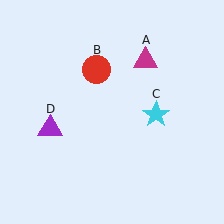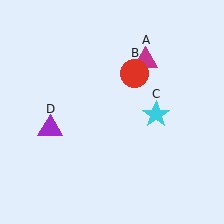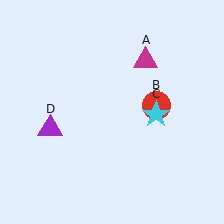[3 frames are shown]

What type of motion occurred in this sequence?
The red circle (object B) rotated clockwise around the center of the scene.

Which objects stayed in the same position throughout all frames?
Magenta triangle (object A) and cyan star (object C) and purple triangle (object D) remained stationary.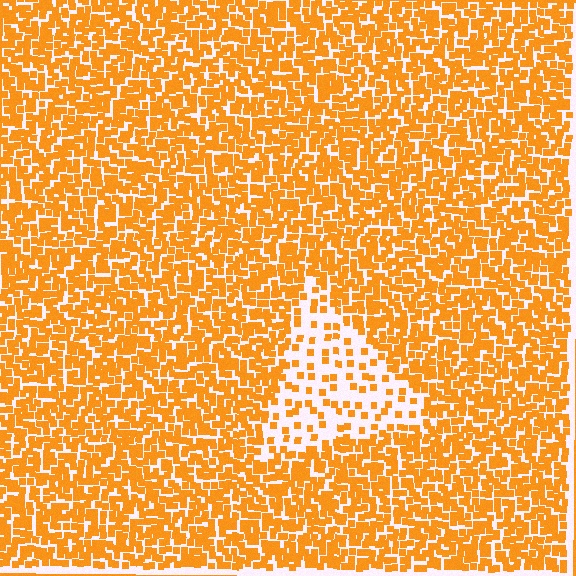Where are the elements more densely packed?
The elements are more densely packed outside the triangle boundary.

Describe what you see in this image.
The image contains small orange elements arranged at two different densities. A triangle-shaped region is visible where the elements are less densely packed than the surrounding area.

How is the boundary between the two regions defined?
The boundary is defined by a change in element density (approximately 3.1x ratio). All elements are the same color, size, and shape.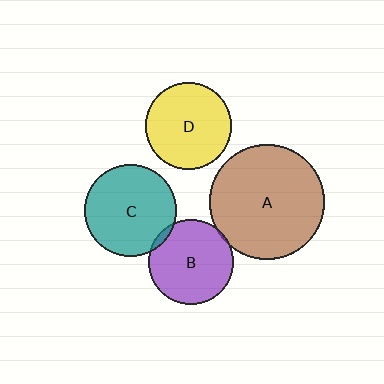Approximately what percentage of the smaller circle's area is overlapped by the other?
Approximately 5%.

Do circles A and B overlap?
Yes.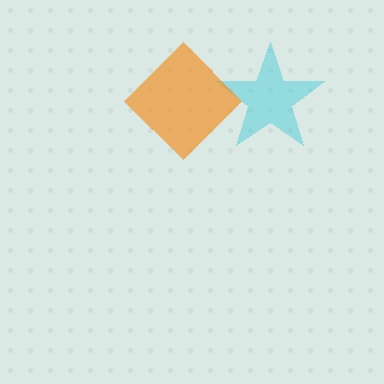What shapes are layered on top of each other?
The layered shapes are: a cyan star, an orange diamond.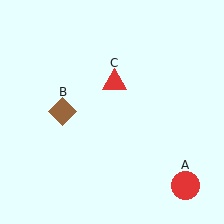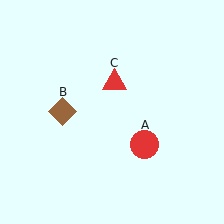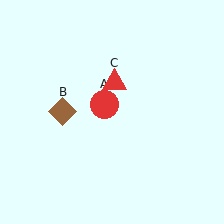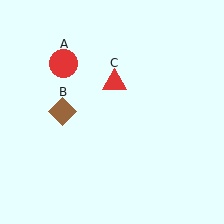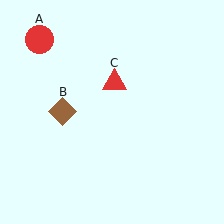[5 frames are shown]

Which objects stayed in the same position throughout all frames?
Brown diamond (object B) and red triangle (object C) remained stationary.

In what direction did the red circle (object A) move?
The red circle (object A) moved up and to the left.